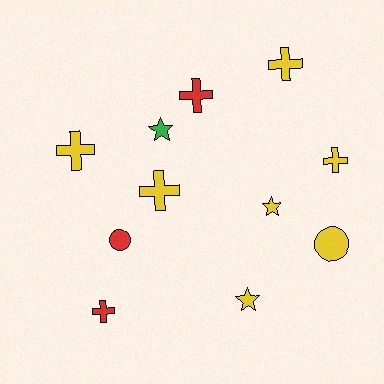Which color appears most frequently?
Yellow, with 7 objects.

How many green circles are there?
There are no green circles.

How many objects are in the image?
There are 11 objects.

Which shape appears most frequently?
Cross, with 6 objects.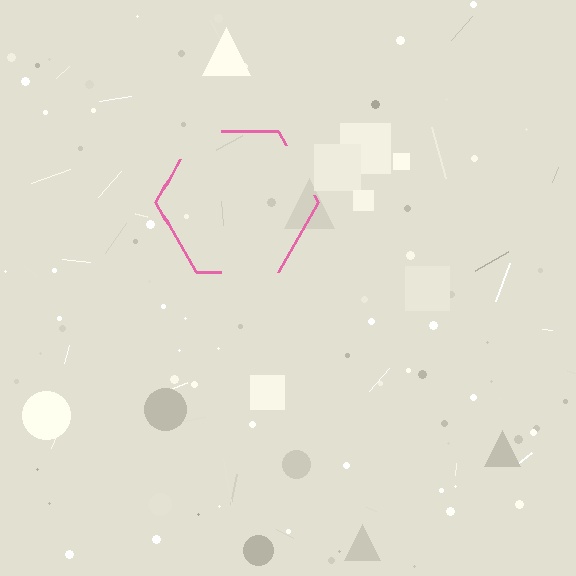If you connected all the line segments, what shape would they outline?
They would outline a hexagon.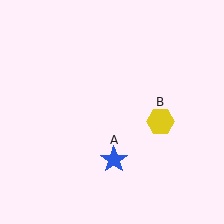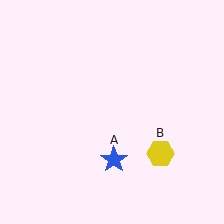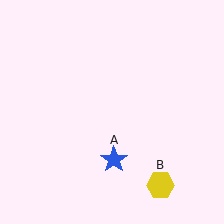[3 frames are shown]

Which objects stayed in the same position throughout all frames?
Blue star (object A) remained stationary.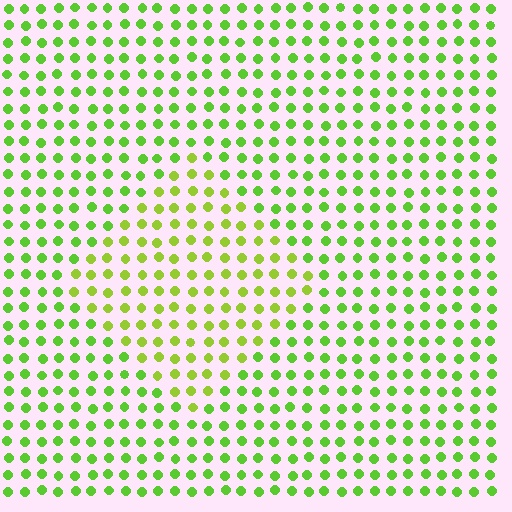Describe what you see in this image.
The image is filled with small lime elements in a uniform arrangement. A diamond-shaped region is visible where the elements are tinted to a slightly different hue, forming a subtle color boundary.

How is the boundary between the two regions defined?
The boundary is defined purely by a slight shift in hue (about 23 degrees). Spacing, size, and orientation are identical on both sides.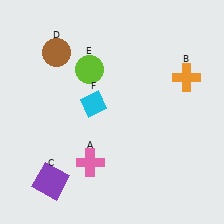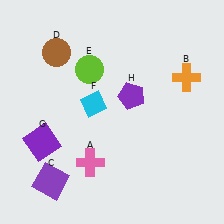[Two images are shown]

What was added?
A purple square (G), a purple pentagon (H) were added in Image 2.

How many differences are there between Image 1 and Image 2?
There are 2 differences between the two images.